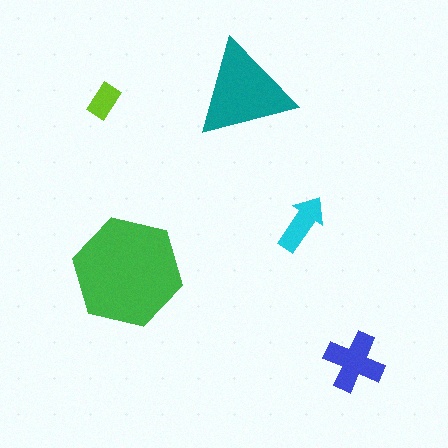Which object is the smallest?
The lime rectangle.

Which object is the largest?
The green hexagon.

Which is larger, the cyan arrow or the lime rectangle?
The cyan arrow.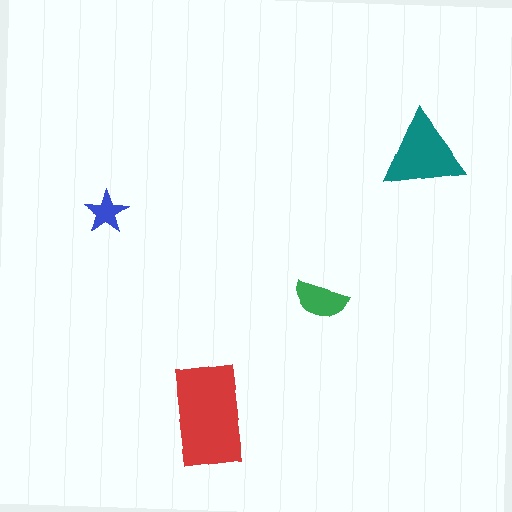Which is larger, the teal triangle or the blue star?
The teal triangle.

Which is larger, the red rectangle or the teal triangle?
The red rectangle.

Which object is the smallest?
The blue star.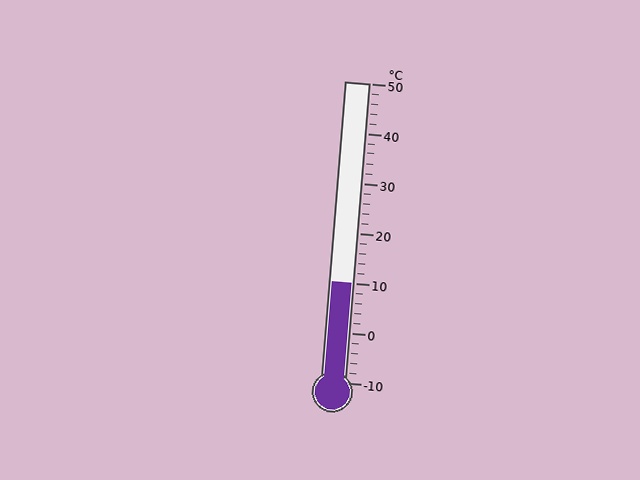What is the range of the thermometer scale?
The thermometer scale ranges from -10°C to 50°C.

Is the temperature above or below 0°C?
The temperature is above 0°C.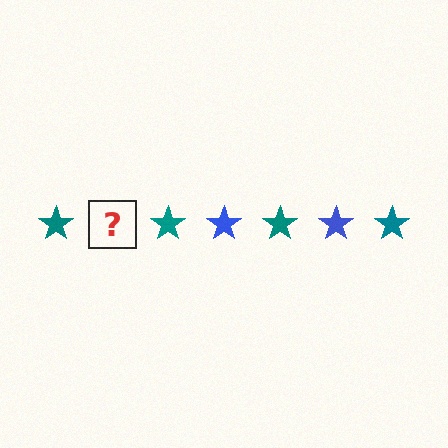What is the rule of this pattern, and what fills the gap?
The rule is that the pattern cycles through teal, blue stars. The gap should be filled with a blue star.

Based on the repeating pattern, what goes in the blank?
The blank should be a blue star.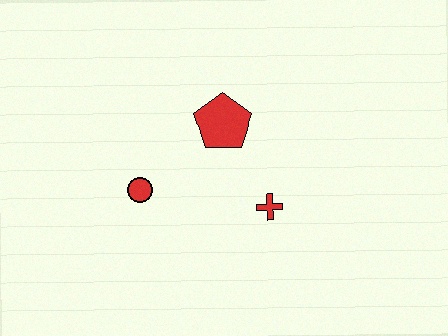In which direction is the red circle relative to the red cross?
The red circle is to the left of the red cross.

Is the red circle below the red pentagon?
Yes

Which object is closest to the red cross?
The red pentagon is closest to the red cross.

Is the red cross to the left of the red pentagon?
No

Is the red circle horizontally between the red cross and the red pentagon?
No